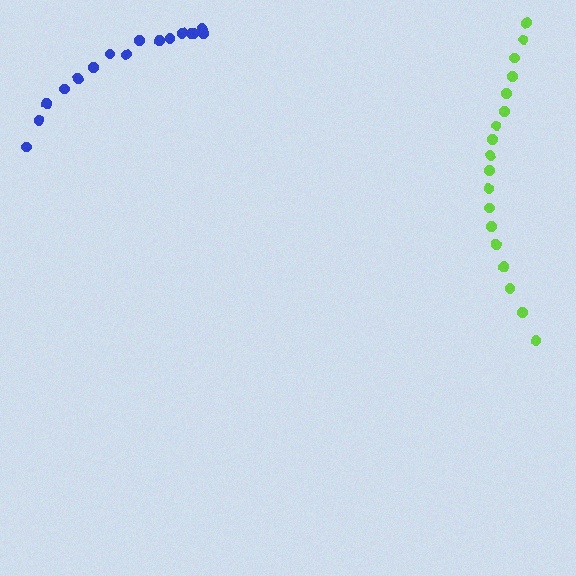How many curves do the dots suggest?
There are 2 distinct paths.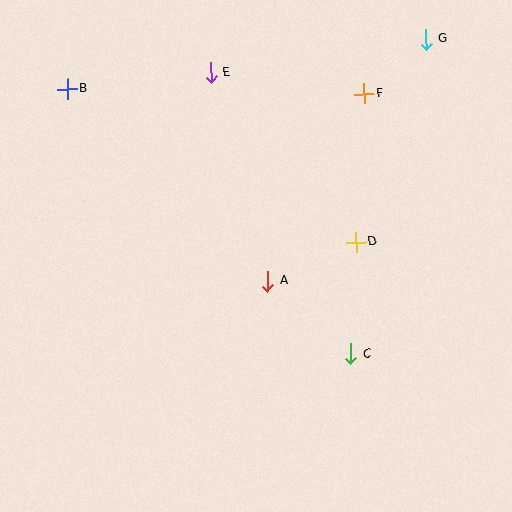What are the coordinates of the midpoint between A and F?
The midpoint between A and F is at (316, 187).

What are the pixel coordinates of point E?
Point E is at (211, 72).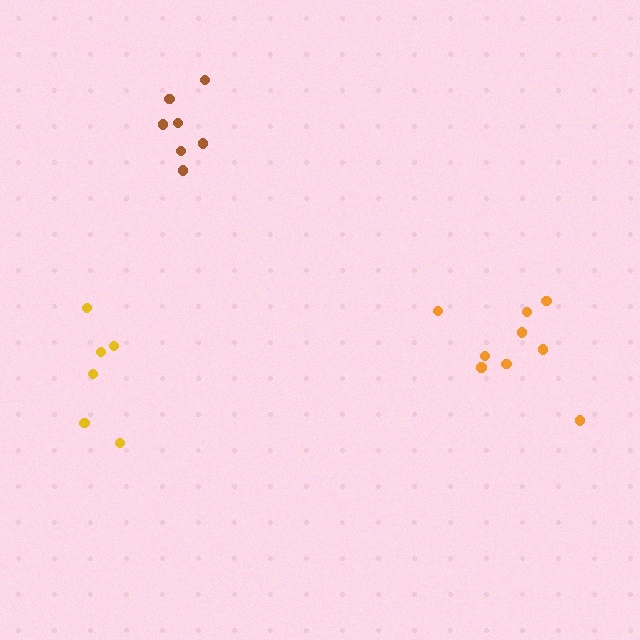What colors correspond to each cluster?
The clusters are colored: brown, yellow, orange.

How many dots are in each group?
Group 1: 7 dots, Group 2: 6 dots, Group 3: 9 dots (22 total).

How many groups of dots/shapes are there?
There are 3 groups.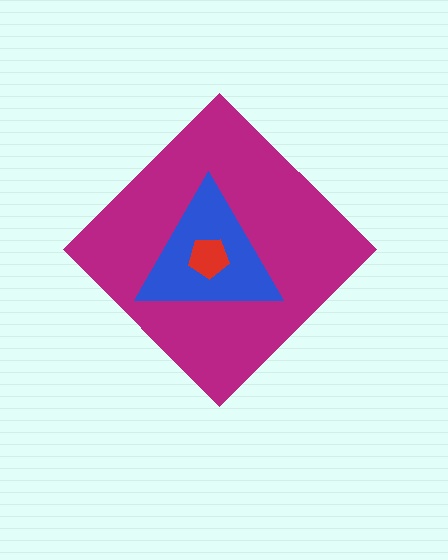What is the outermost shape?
The magenta diamond.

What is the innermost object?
The red pentagon.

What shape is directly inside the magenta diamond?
The blue triangle.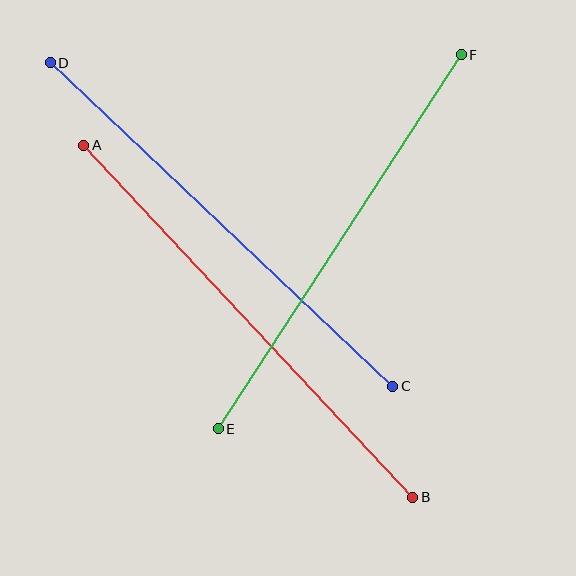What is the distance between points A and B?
The distance is approximately 482 pixels.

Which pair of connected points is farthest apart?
Points A and B are farthest apart.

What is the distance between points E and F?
The distance is approximately 446 pixels.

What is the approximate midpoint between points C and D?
The midpoint is at approximately (221, 225) pixels.